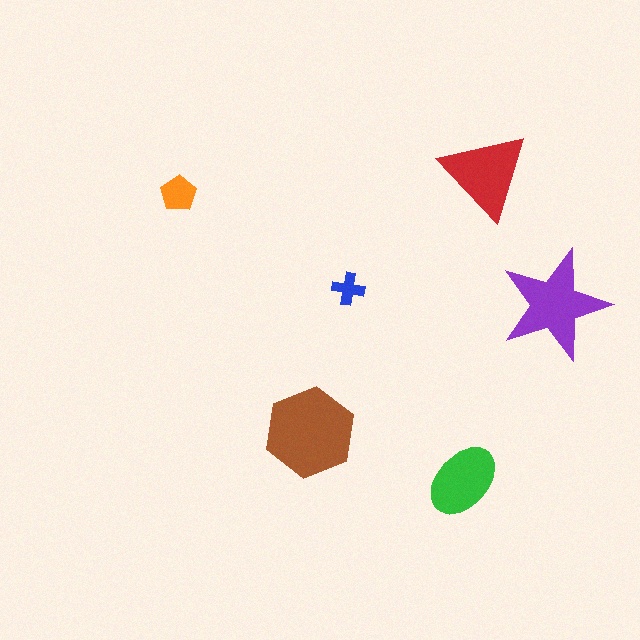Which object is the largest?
The brown hexagon.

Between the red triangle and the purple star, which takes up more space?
The purple star.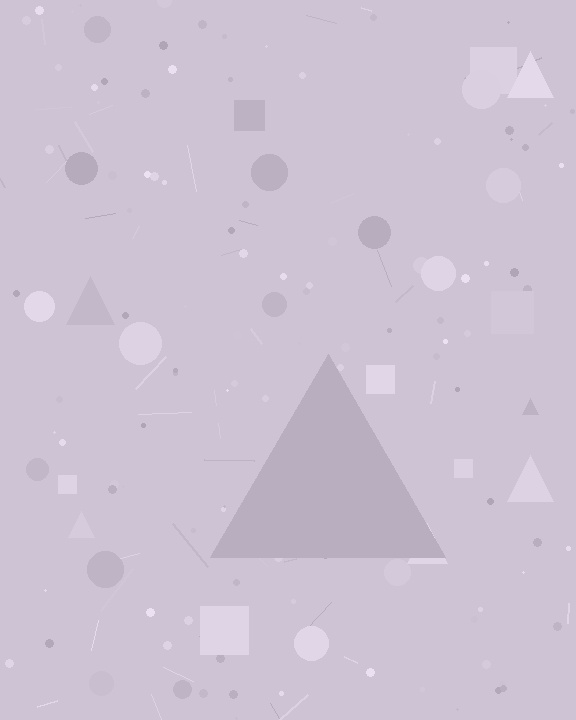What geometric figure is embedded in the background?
A triangle is embedded in the background.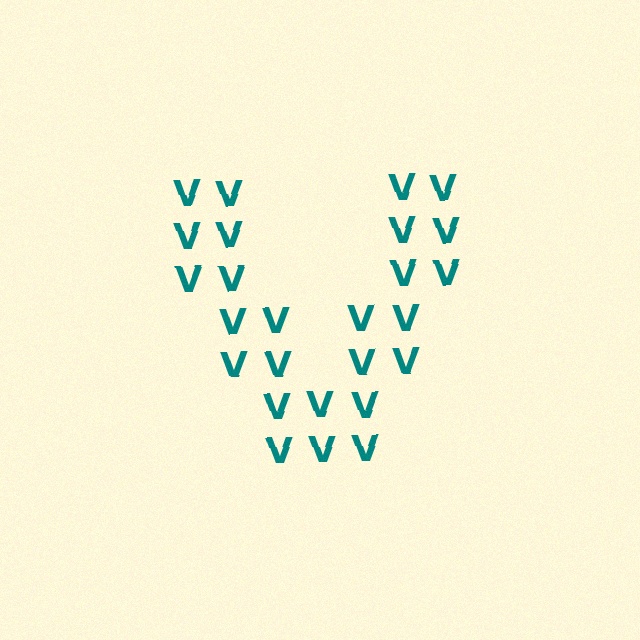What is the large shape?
The large shape is the letter V.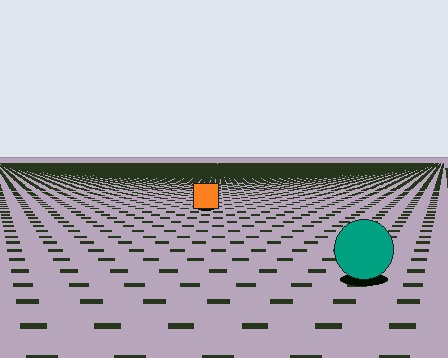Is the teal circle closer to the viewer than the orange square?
Yes. The teal circle is closer — you can tell from the texture gradient: the ground texture is coarser near it.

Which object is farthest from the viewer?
The orange square is farthest from the viewer. It appears smaller and the ground texture around it is denser.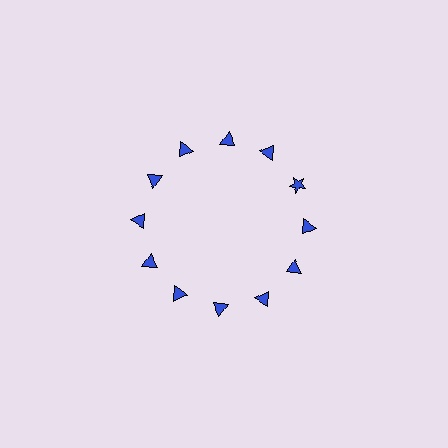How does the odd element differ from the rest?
It has a different shape: star instead of triangle.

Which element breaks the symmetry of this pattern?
The blue star at roughly the 2 o'clock position breaks the symmetry. All other shapes are blue triangles.